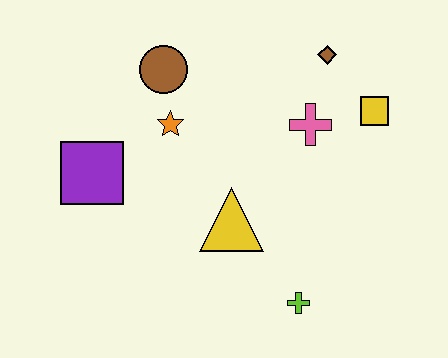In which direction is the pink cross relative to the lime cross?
The pink cross is above the lime cross.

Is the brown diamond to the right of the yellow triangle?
Yes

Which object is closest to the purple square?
The orange star is closest to the purple square.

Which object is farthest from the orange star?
The lime cross is farthest from the orange star.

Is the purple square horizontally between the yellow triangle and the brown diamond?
No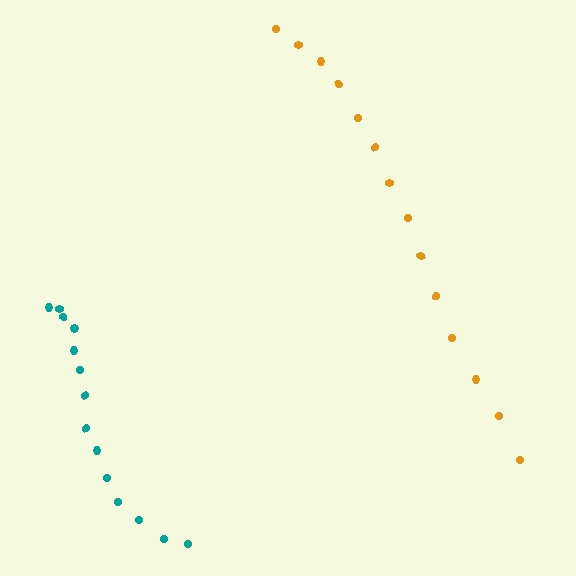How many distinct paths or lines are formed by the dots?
There are 2 distinct paths.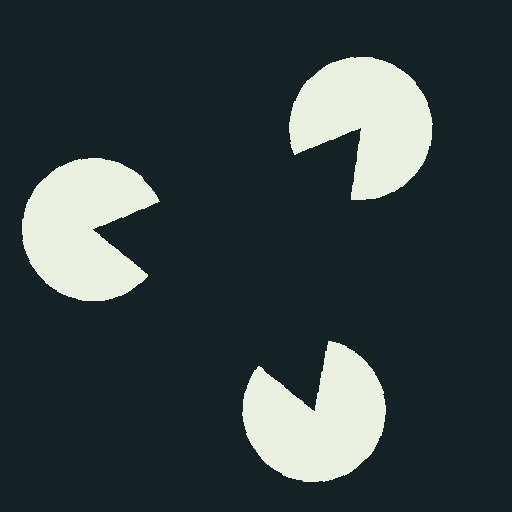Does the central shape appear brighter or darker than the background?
It typically appears slightly darker than the background, even though no actual brightness change is drawn.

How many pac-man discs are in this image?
There are 3 — one at each vertex of the illusory triangle.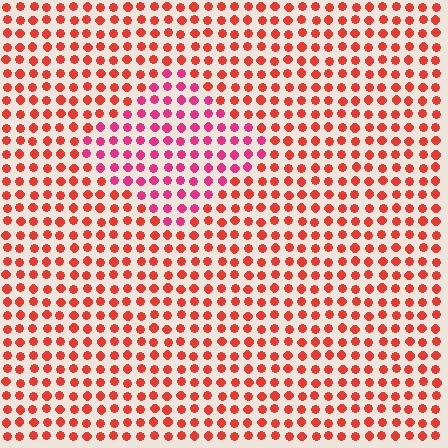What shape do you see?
I see a diamond.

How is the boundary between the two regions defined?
The boundary is defined purely by a slight shift in hue (about 32 degrees). Spacing, size, and orientation are identical on both sides.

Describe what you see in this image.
The image is filled with small red elements in a uniform arrangement. A diamond-shaped region is visible where the elements are tinted to a slightly different hue, forming a subtle color boundary.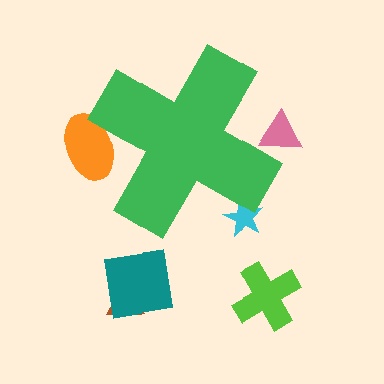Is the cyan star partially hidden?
Yes, the cyan star is partially hidden behind the green cross.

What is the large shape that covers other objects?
A green cross.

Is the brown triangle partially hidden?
No, the brown triangle is fully visible.